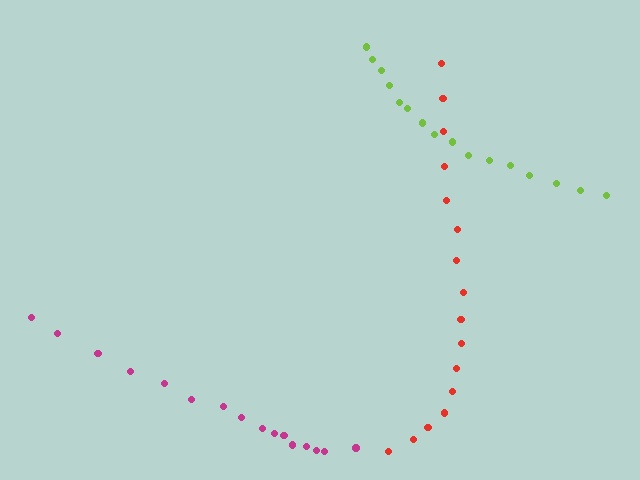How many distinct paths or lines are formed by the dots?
There are 3 distinct paths.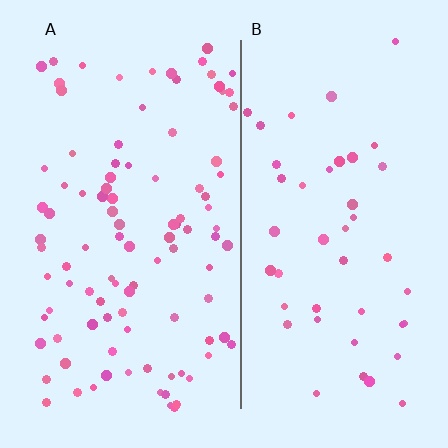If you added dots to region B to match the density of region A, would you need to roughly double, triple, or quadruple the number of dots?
Approximately double.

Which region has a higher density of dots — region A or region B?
A (the left).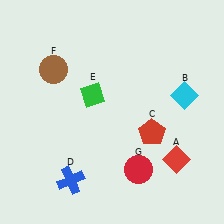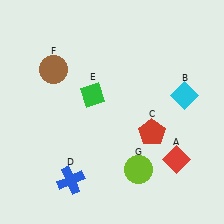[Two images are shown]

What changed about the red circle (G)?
In Image 1, G is red. In Image 2, it changed to lime.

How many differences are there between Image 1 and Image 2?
There is 1 difference between the two images.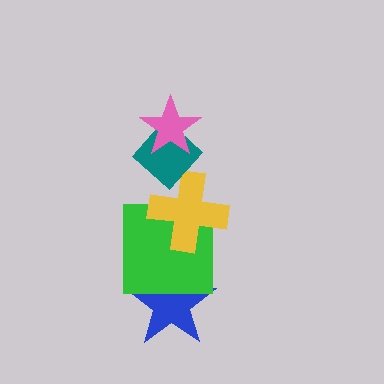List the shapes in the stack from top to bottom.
From top to bottom: the pink star, the teal diamond, the yellow cross, the green square, the blue star.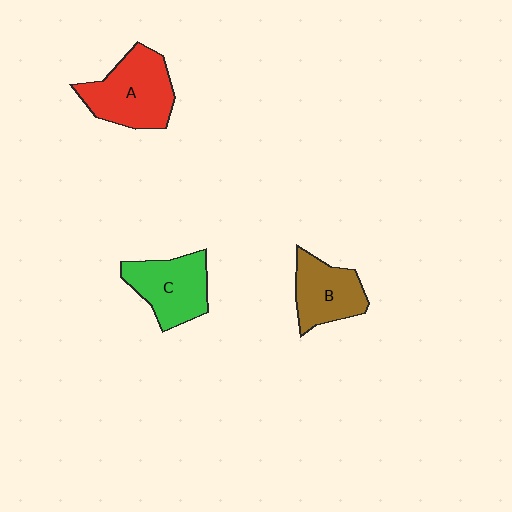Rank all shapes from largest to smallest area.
From largest to smallest: A (red), C (green), B (brown).